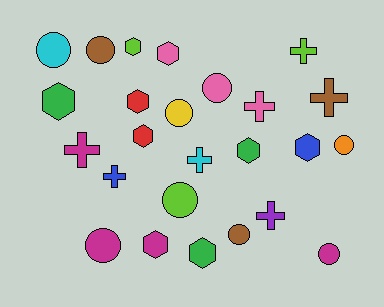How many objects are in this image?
There are 25 objects.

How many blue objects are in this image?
There are 2 blue objects.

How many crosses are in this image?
There are 7 crosses.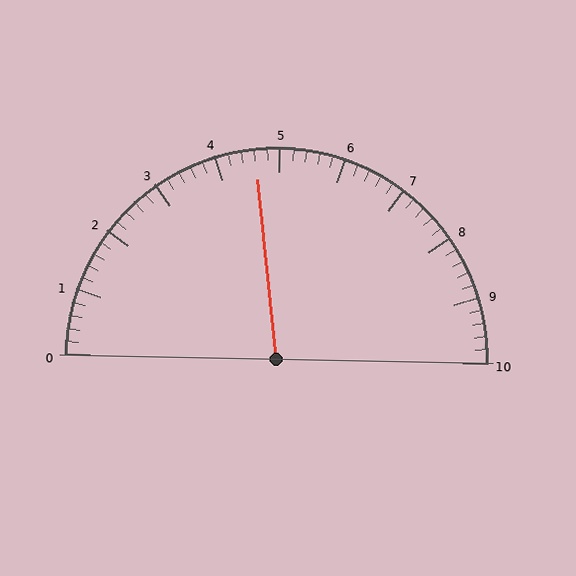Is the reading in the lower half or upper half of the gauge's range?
The reading is in the lower half of the range (0 to 10).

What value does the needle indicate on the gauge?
The needle indicates approximately 4.6.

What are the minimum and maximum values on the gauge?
The gauge ranges from 0 to 10.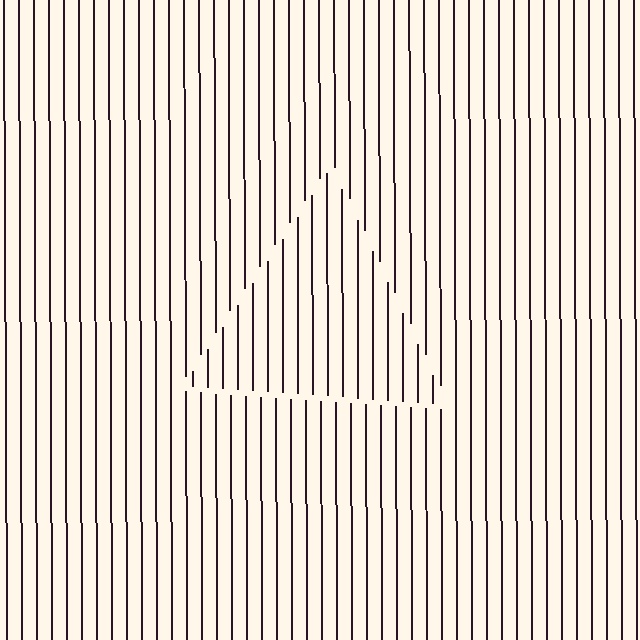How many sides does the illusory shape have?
3 sides — the line-ends trace a triangle.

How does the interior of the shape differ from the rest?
The interior of the shape contains the same grating, shifted by half a period — the contour is defined by the phase discontinuity where line-ends from the inner and outer gratings abut.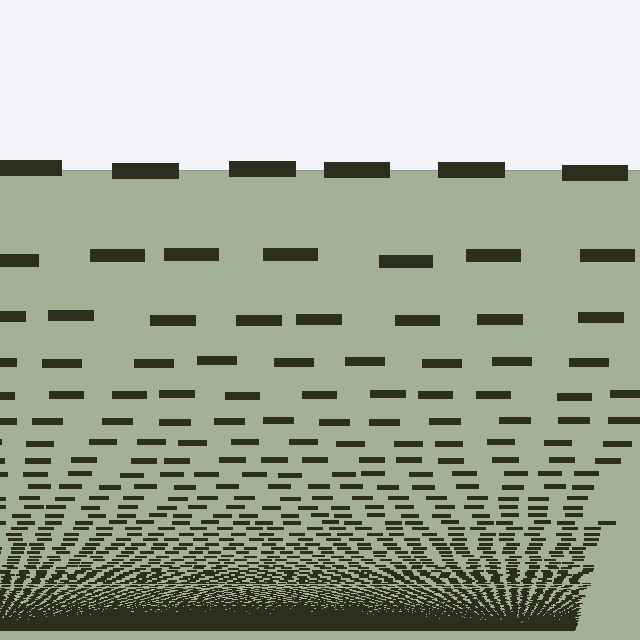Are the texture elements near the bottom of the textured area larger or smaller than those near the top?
Smaller. The gradient is inverted — elements near the bottom are smaller and denser.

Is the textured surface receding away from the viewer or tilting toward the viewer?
The surface appears to tilt toward the viewer. Texture elements get larger and sparser toward the top.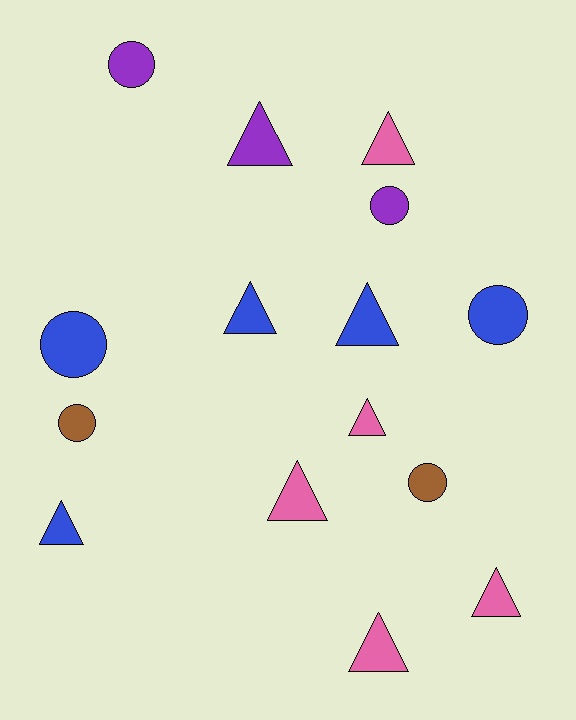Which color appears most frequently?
Blue, with 5 objects.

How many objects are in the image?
There are 15 objects.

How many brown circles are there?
There are 2 brown circles.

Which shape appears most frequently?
Triangle, with 9 objects.